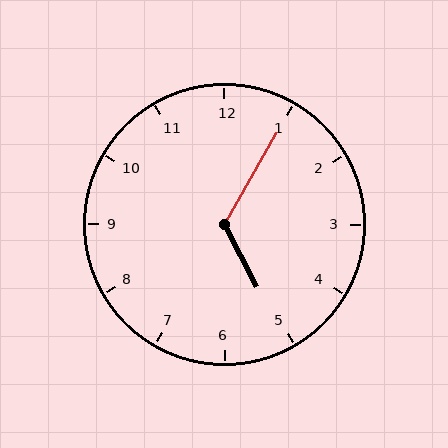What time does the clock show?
5:05.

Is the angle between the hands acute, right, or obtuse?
It is obtuse.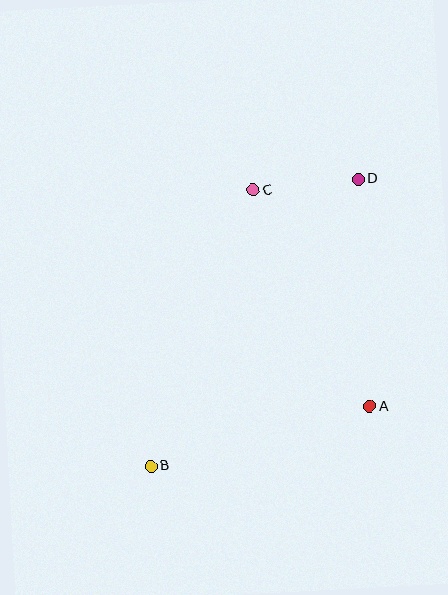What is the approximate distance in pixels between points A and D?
The distance between A and D is approximately 228 pixels.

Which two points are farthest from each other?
Points B and D are farthest from each other.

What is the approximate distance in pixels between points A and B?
The distance between A and B is approximately 227 pixels.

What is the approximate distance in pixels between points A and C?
The distance between A and C is approximately 246 pixels.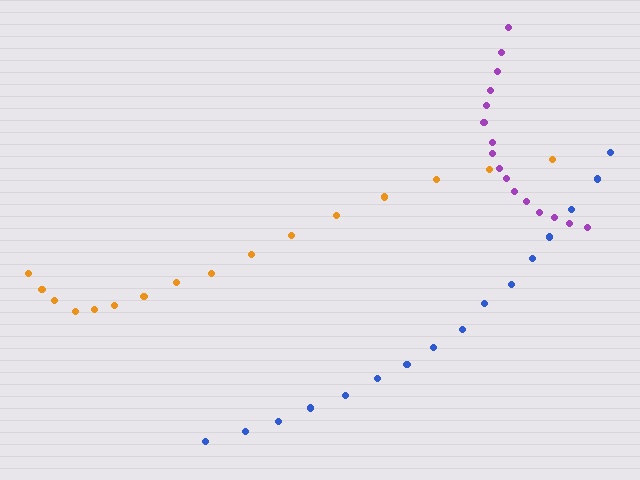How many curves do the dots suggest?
There are 3 distinct paths.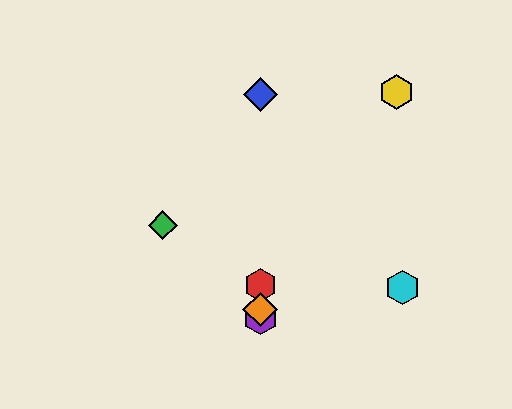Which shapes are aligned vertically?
The red hexagon, the blue diamond, the purple hexagon, the orange diamond are aligned vertically.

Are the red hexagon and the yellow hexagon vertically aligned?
No, the red hexagon is at x≈260 and the yellow hexagon is at x≈397.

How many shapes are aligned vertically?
4 shapes (the red hexagon, the blue diamond, the purple hexagon, the orange diamond) are aligned vertically.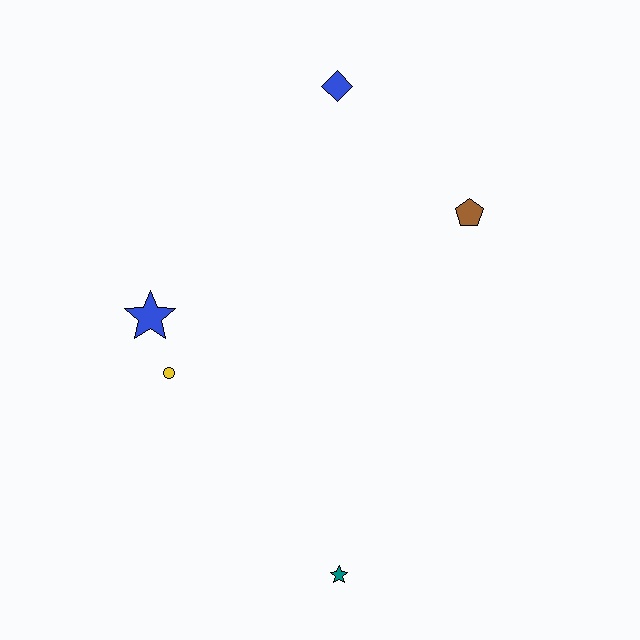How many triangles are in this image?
There are no triangles.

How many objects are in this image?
There are 5 objects.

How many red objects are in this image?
There are no red objects.